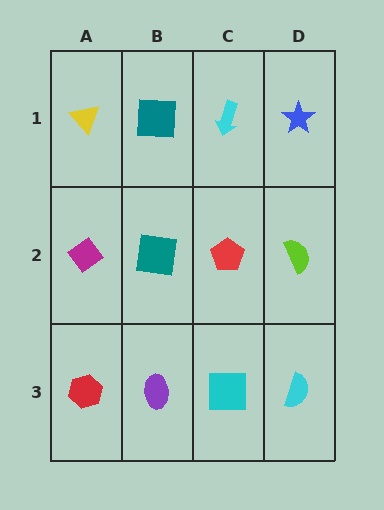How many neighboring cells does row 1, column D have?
2.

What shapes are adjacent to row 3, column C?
A red pentagon (row 2, column C), a purple ellipse (row 3, column B), a cyan semicircle (row 3, column D).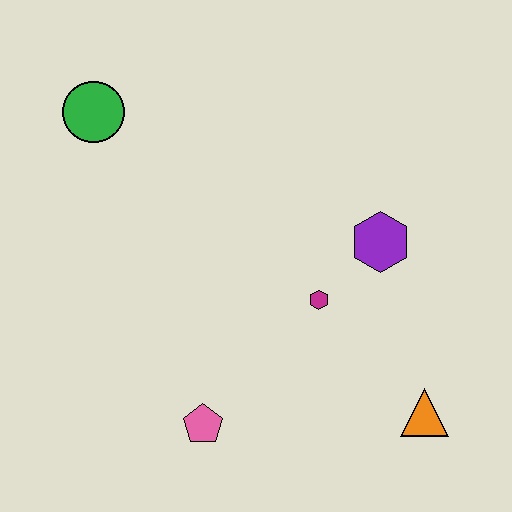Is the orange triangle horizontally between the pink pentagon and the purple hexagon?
No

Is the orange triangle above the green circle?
No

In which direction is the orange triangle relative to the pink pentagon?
The orange triangle is to the right of the pink pentagon.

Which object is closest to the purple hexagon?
The magenta hexagon is closest to the purple hexagon.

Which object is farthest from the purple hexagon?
The green circle is farthest from the purple hexagon.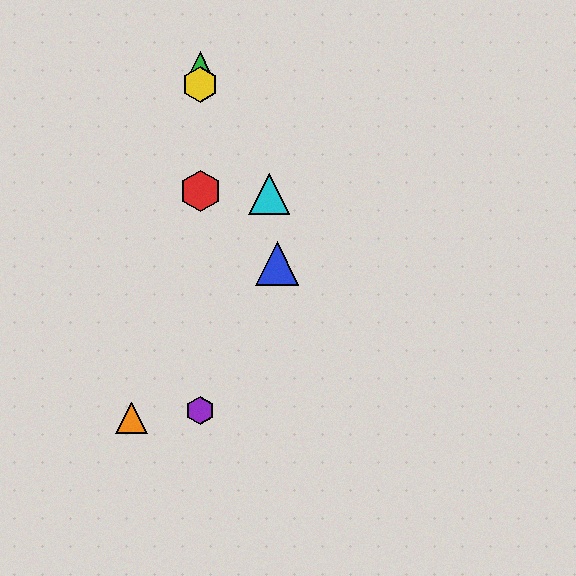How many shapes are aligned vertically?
4 shapes (the red hexagon, the green triangle, the yellow hexagon, the purple hexagon) are aligned vertically.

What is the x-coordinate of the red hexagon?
The red hexagon is at x≈200.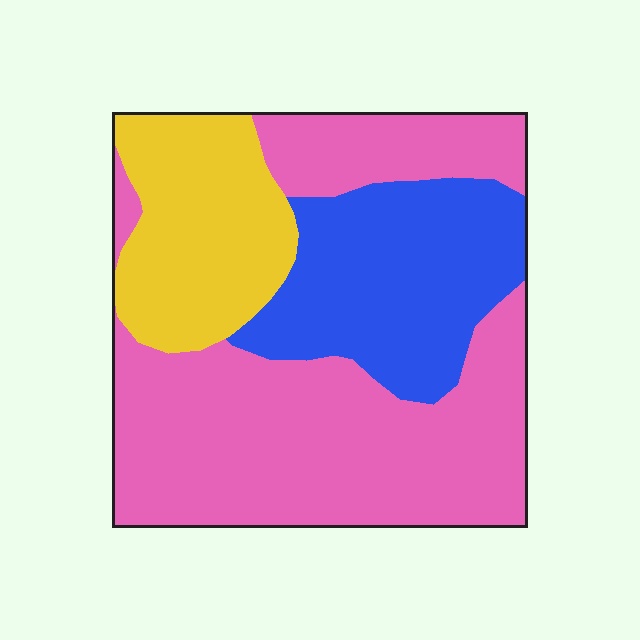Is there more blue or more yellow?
Blue.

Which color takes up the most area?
Pink, at roughly 55%.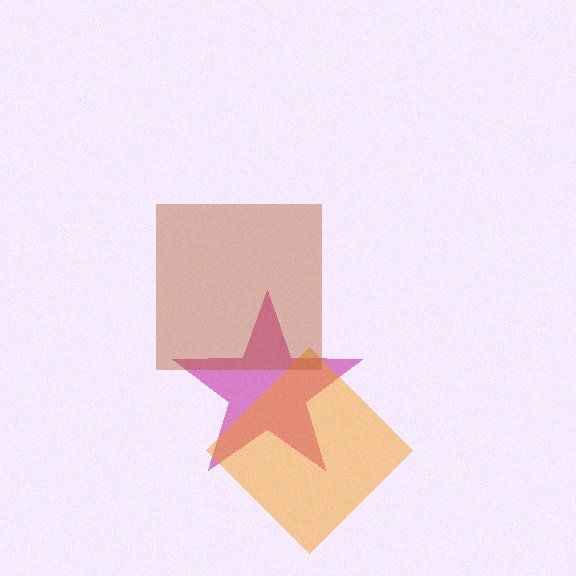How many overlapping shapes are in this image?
There are 3 overlapping shapes in the image.